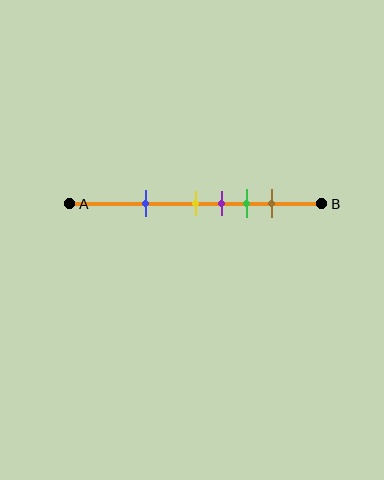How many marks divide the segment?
There are 5 marks dividing the segment.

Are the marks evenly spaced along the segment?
No, the marks are not evenly spaced.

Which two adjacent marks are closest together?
The yellow and purple marks are the closest adjacent pair.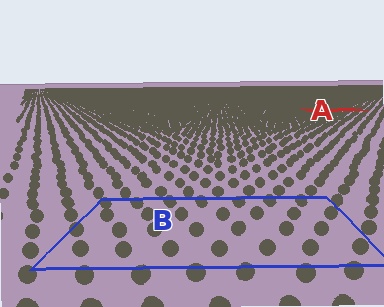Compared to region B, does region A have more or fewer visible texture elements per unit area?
Region A has more texture elements per unit area — they are packed more densely because it is farther away.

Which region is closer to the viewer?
Region B is closer. The texture elements there are larger and more spread out.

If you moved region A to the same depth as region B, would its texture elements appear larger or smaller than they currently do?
They would appear larger. At a closer depth, the same texture elements are projected at a bigger on-screen size.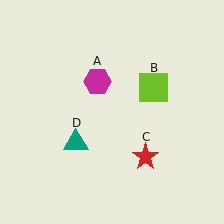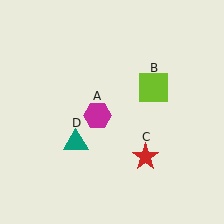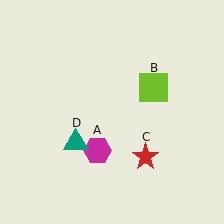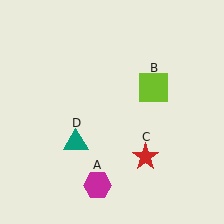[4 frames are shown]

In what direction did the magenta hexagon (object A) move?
The magenta hexagon (object A) moved down.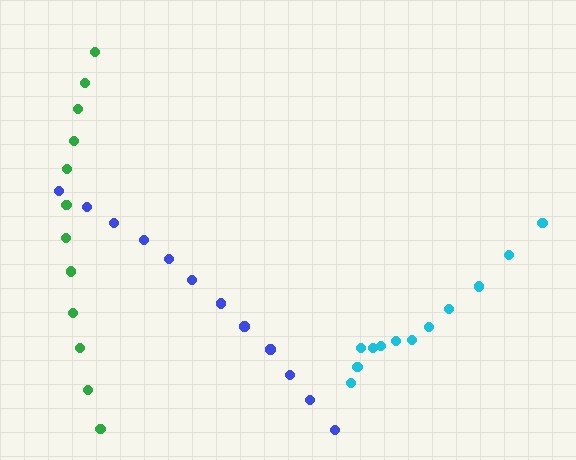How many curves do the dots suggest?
There are 3 distinct paths.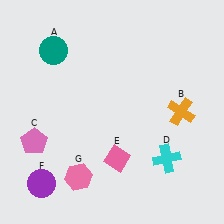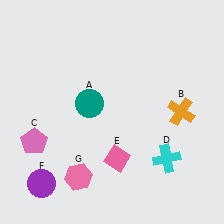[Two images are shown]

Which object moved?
The teal circle (A) moved down.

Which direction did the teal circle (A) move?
The teal circle (A) moved down.